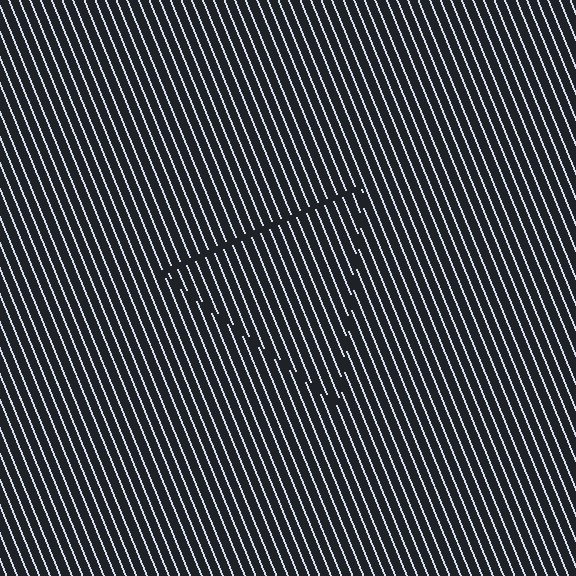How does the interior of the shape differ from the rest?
The interior of the shape contains the same grating, shifted by half a period — the contour is defined by the phase discontinuity where line-ends from the inner and outer gratings abut.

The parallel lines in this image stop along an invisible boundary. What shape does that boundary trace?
An illusory triangle. The interior of the shape contains the same grating, shifted by half a period — the contour is defined by the phase discontinuity where line-ends from the inner and outer gratings abut.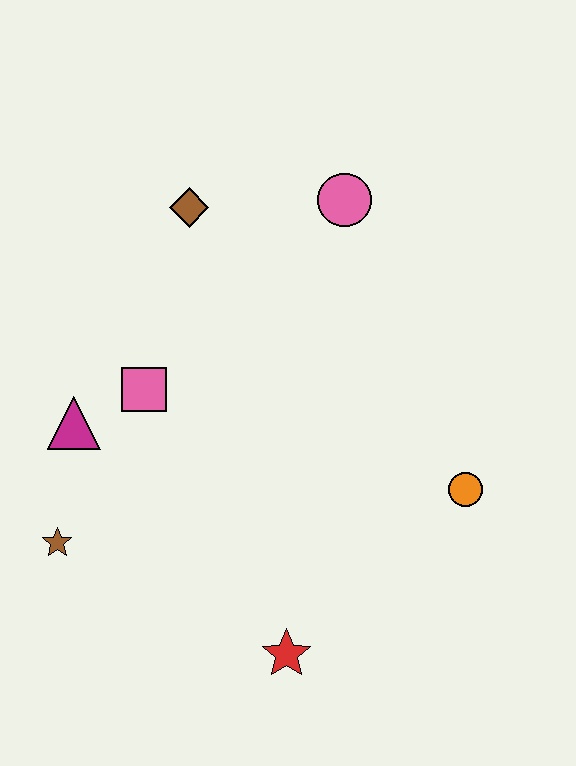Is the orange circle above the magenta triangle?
No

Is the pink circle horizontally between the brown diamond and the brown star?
No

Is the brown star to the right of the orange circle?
No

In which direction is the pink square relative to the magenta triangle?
The pink square is to the right of the magenta triangle.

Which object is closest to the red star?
The orange circle is closest to the red star.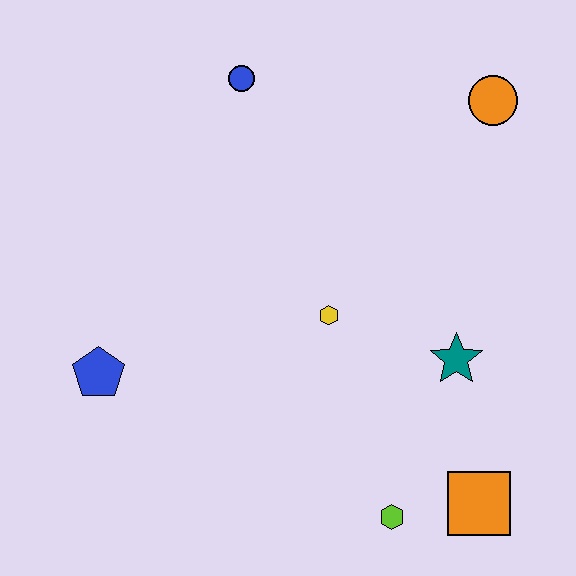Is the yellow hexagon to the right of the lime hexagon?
No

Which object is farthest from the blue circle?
The orange square is farthest from the blue circle.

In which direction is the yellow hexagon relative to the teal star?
The yellow hexagon is to the left of the teal star.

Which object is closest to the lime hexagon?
The orange square is closest to the lime hexagon.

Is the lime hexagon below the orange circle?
Yes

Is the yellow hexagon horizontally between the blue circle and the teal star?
Yes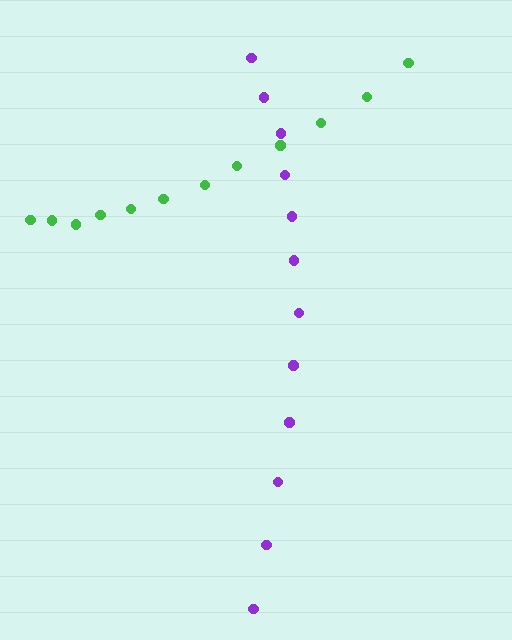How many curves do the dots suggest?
There are 2 distinct paths.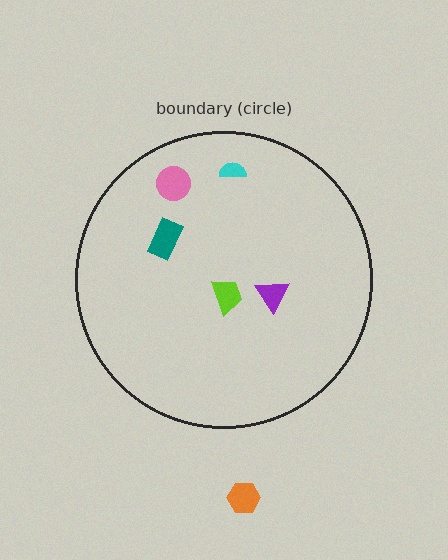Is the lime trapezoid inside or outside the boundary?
Inside.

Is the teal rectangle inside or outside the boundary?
Inside.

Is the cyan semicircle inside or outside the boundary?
Inside.